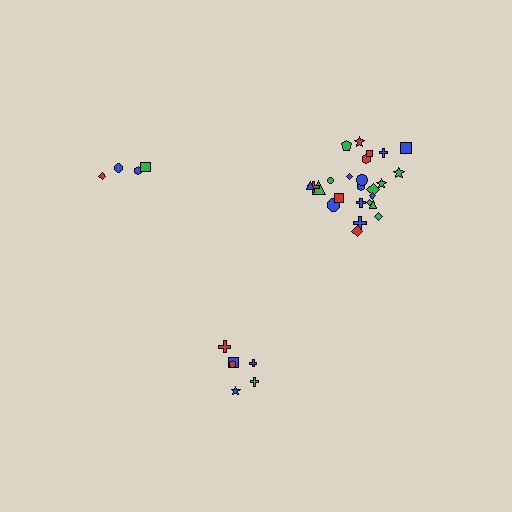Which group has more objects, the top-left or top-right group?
The top-right group.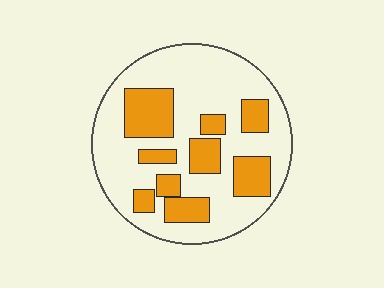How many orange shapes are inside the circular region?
9.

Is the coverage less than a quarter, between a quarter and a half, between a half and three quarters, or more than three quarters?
Between a quarter and a half.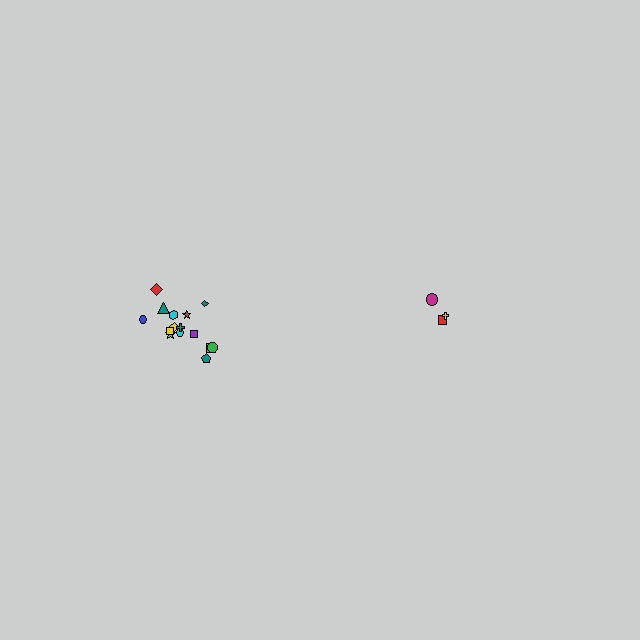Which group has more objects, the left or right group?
The left group.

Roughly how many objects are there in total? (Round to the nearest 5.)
Roughly 20 objects in total.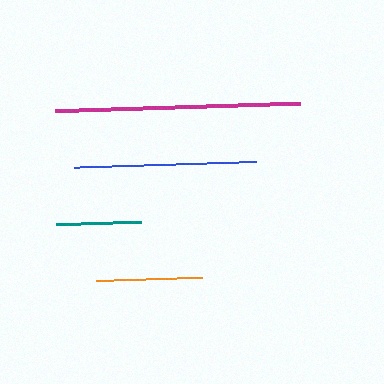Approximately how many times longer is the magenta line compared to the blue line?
The magenta line is approximately 1.4 times the length of the blue line.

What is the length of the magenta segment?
The magenta segment is approximately 245 pixels long.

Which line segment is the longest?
The magenta line is the longest at approximately 245 pixels.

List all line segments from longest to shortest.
From longest to shortest: magenta, blue, orange, teal.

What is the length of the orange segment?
The orange segment is approximately 107 pixels long.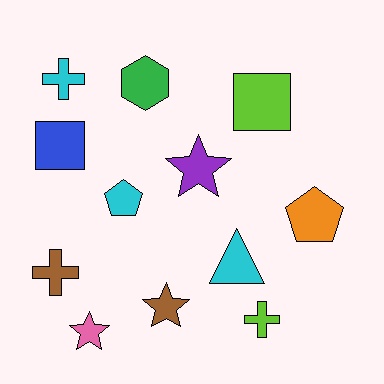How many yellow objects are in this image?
There are no yellow objects.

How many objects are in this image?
There are 12 objects.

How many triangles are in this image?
There is 1 triangle.